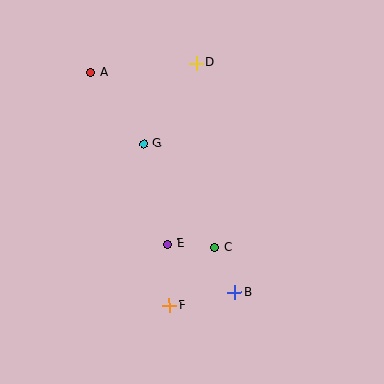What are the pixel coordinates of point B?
Point B is at (235, 293).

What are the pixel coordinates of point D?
Point D is at (196, 63).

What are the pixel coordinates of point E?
Point E is at (167, 244).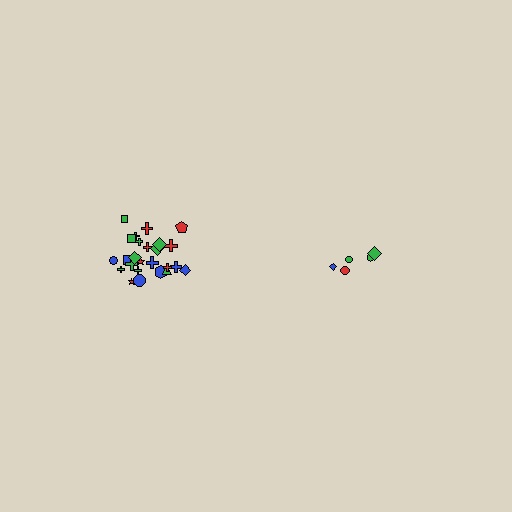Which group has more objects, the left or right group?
The left group.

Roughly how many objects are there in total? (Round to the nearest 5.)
Roughly 30 objects in total.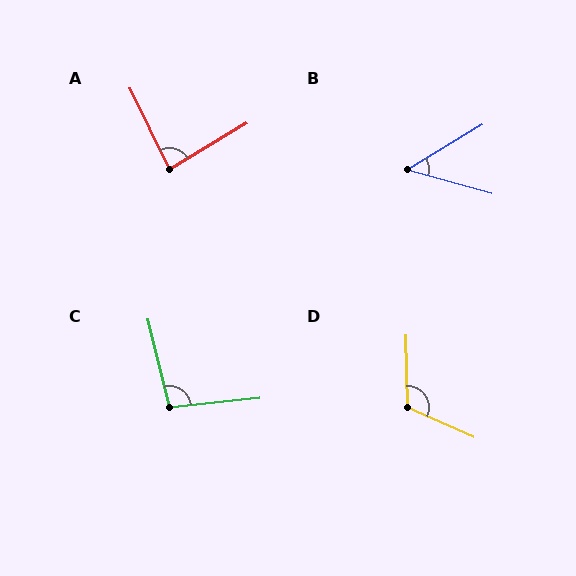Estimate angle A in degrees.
Approximately 85 degrees.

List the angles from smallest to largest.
B (47°), A (85°), C (98°), D (116°).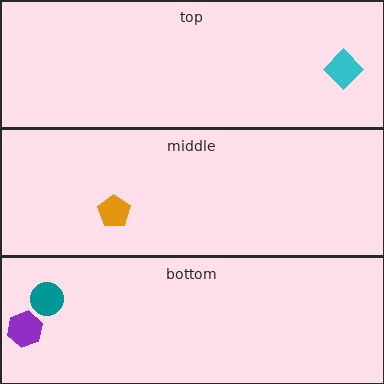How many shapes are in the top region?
1.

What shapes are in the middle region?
The orange pentagon.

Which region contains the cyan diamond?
The top region.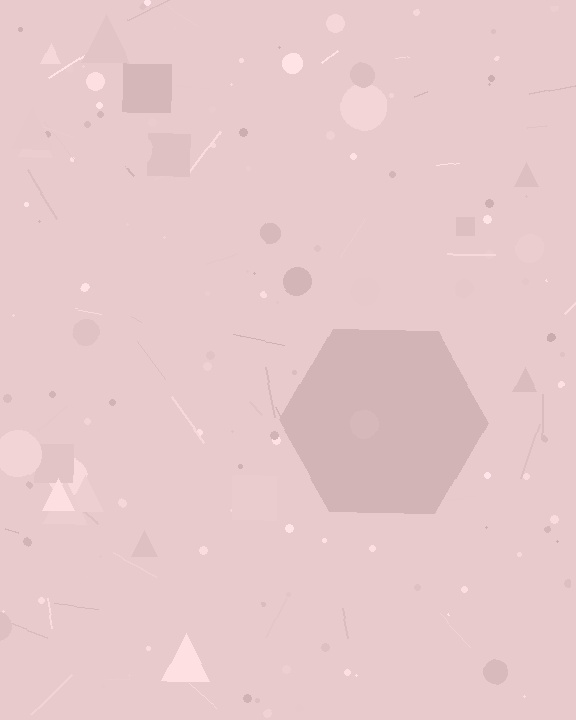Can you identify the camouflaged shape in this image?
The camouflaged shape is a hexagon.